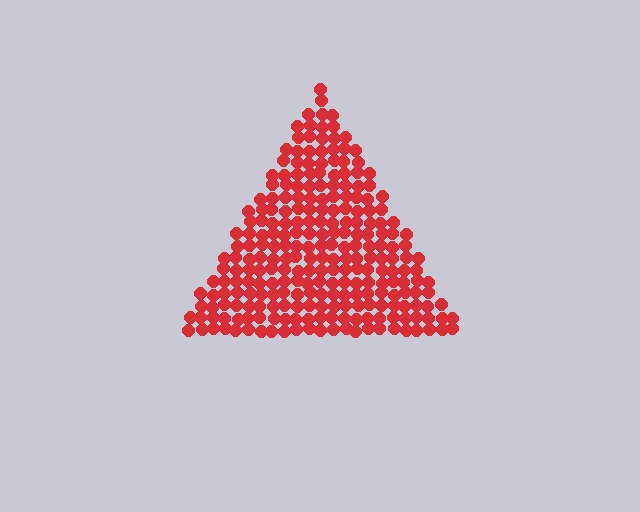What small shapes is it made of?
It is made of small circles.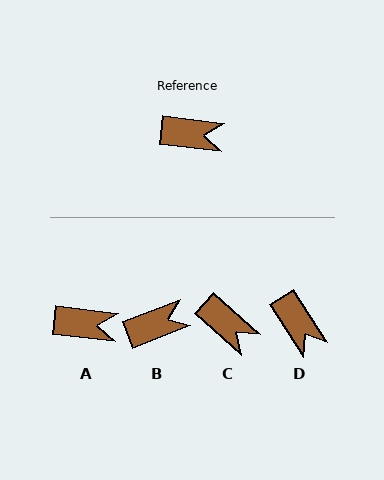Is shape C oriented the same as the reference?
No, it is off by about 35 degrees.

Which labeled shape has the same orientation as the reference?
A.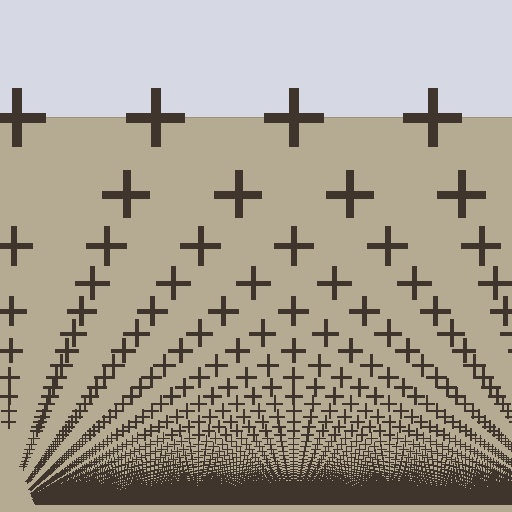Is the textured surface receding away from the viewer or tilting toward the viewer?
The surface appears to tilt toward the viewer. Texture elements get larger and sparser toward the top.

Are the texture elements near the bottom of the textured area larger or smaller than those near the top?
Smaller. The gradient is inverted — elements near the bottom are smaller and denser.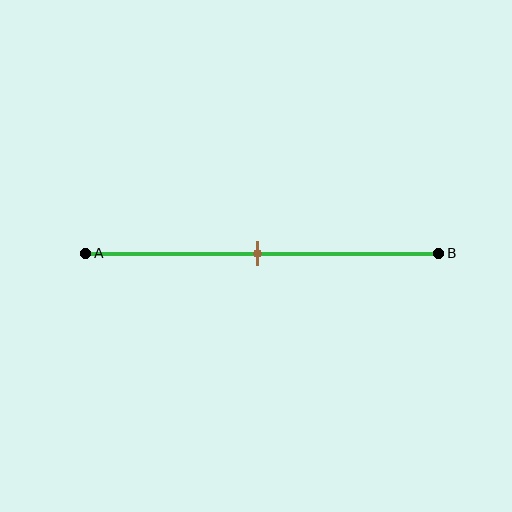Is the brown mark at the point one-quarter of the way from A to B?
No, the mark is at about 50% from A, not at the 25% one-quarter point.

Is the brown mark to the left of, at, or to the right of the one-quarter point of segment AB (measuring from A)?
The brown mark is to the right of the one-quarter point of segment AB.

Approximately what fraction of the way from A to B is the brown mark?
The brown mark is approximately 50% of the way from A to B.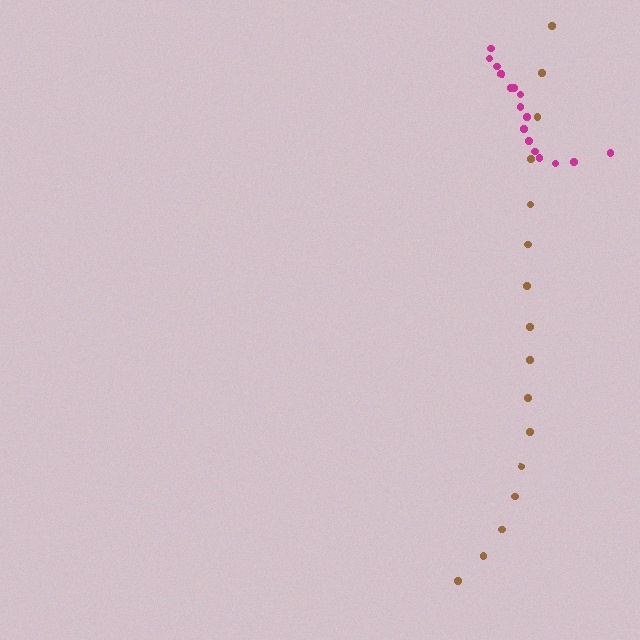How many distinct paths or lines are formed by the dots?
There are 2 distinct paths.